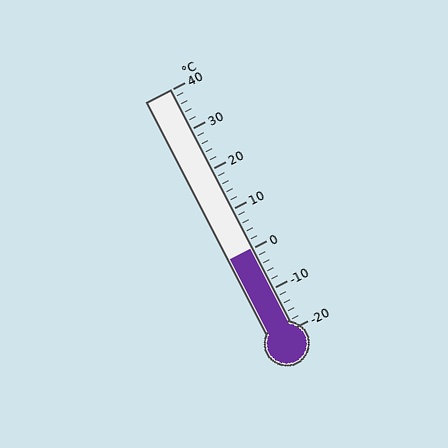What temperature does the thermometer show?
The thermometer shows approximately 0°C.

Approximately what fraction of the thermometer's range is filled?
The thermometer is filled to approximately 35% of its range.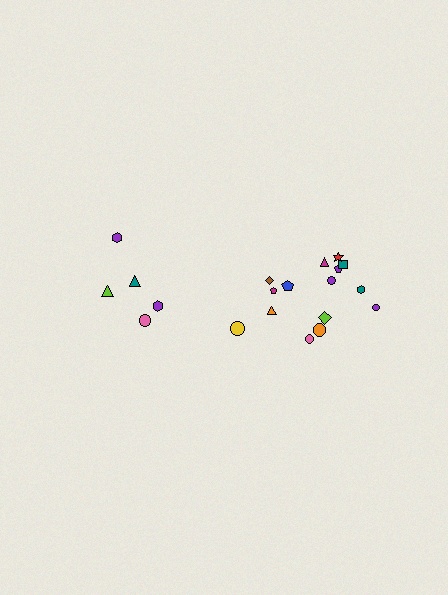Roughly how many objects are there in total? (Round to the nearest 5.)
Roughly 20 objects in total.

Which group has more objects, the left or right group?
The right group.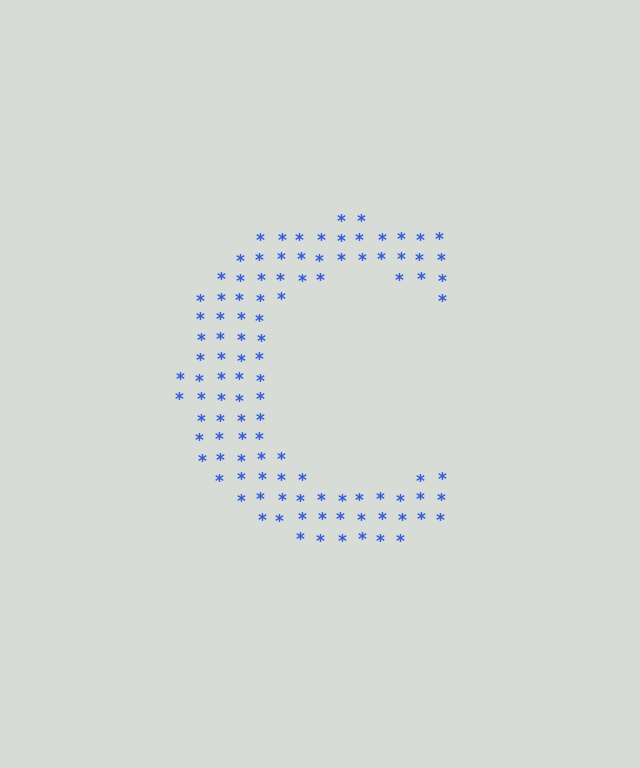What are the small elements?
The small elements are asterisks.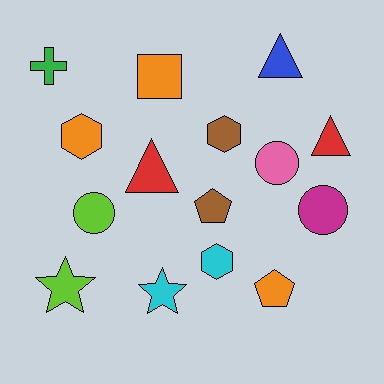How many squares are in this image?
There is 1 square.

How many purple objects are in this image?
There are no purple objects.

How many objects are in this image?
There are 15 objects.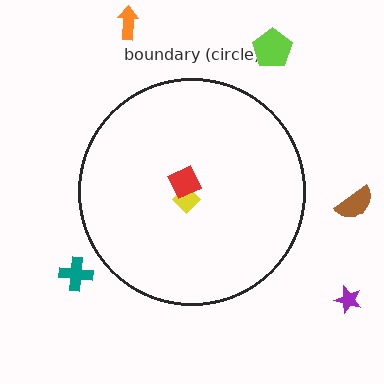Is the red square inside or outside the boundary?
Inside.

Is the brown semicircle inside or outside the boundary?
Outside.